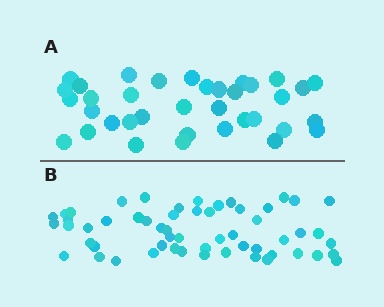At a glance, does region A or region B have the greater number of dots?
Region B (the bottom region) has more dots.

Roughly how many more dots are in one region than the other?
Region B has approximately 20 more dots than region A.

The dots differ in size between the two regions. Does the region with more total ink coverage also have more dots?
No. Region A has more total ink coverage because its dots are larger, but region B actually contains more individual dots. Total area can be misleading — the number of items is what matters here.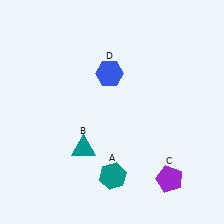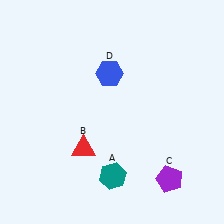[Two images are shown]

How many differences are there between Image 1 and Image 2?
There is 1 difference between the two images.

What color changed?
The triangle (B) changed from teal in Image 1 to red in Image 2.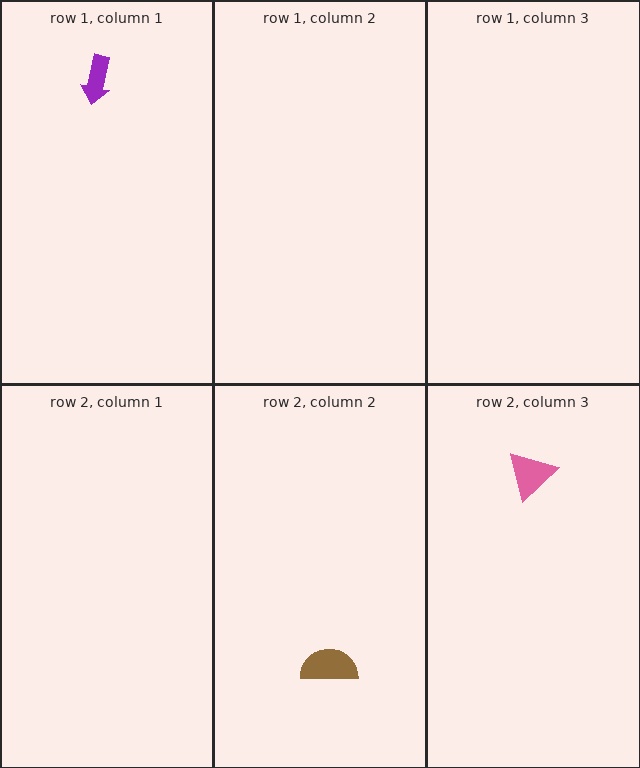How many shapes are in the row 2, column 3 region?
1.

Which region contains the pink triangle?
The row 2, column 3 region.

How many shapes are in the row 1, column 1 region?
1.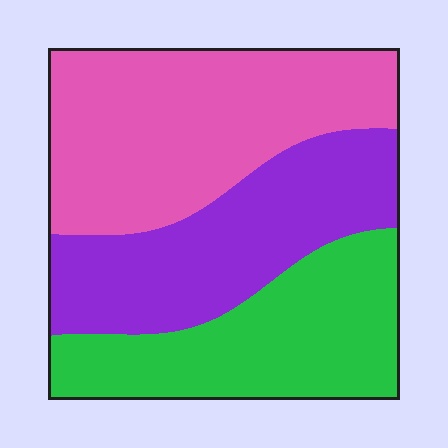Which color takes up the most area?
Pink, at roughly 40%.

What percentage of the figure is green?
Green takes up about one third (1/3) of the figure.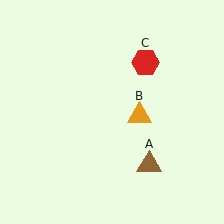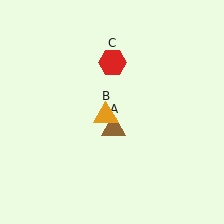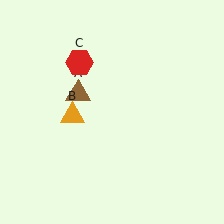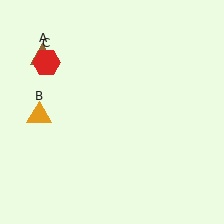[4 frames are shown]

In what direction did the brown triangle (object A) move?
The brown triangle (object A) moved up and to the left.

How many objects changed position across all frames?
3 objects changed position: brown triangle (object A), orange triangle (object B), red hexagon (object C).